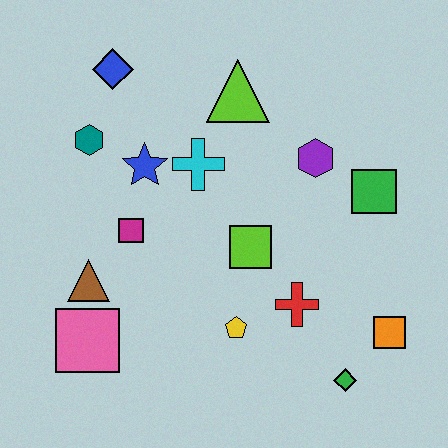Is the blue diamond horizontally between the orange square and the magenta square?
No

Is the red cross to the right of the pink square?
Yes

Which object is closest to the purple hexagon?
The green square is closest to the purple hexagon.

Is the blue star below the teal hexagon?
Yes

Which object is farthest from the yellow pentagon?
The blue diamond is farthest from the yellow pentagon.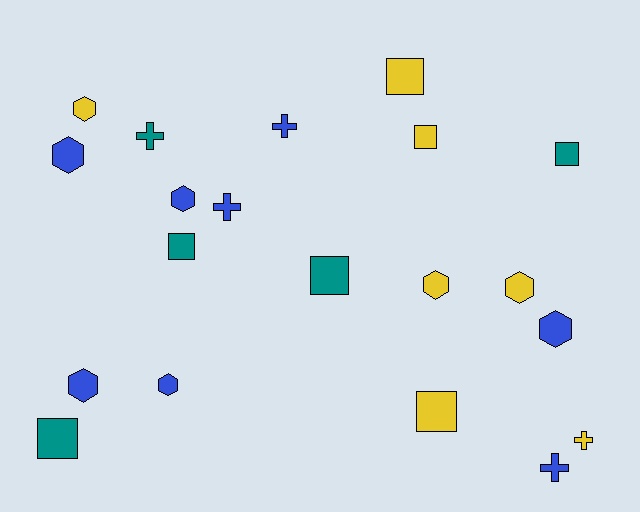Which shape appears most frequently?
Hexagon, with 8 objects.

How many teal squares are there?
There are 4 teal squares.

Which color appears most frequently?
Blue, with 8 objects.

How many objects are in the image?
There are 20 objects.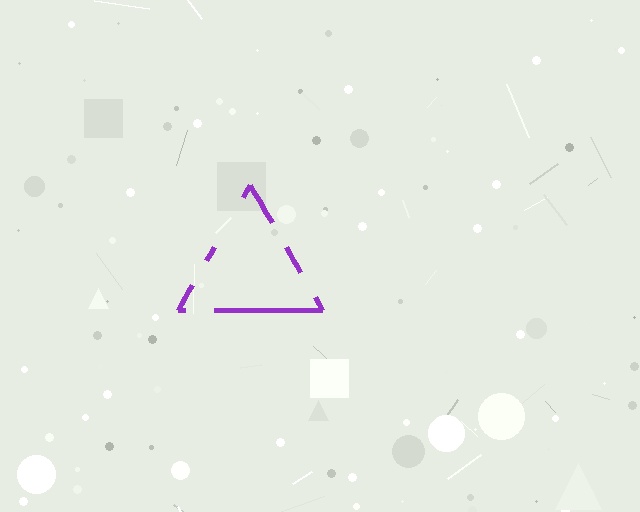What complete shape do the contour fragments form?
The contour fragments form a triangle.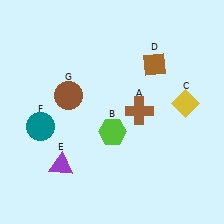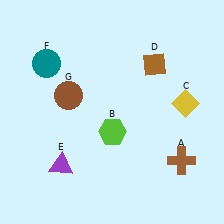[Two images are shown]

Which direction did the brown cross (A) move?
The brown cross (A) moved down.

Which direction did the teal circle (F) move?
The teal circle (F) moved up.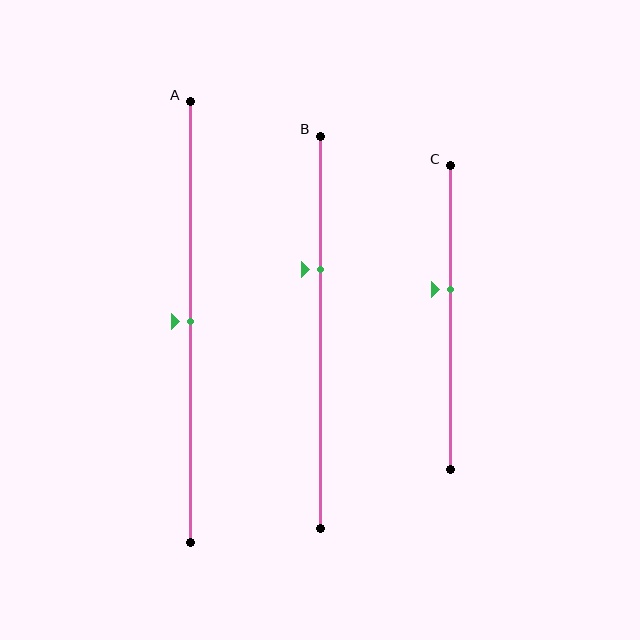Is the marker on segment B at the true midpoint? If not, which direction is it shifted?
No, the marker on segment B is shifted upward by about 16% of the segment length.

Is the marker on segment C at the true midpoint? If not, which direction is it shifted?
No, the marker on segment C is shifted upward by about 9% of the segment length.